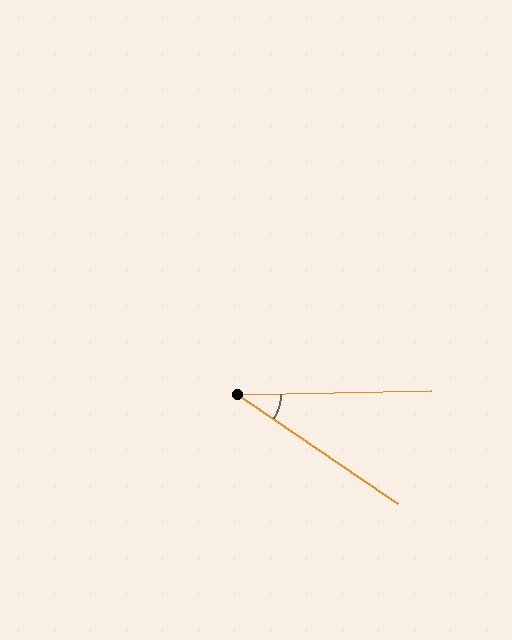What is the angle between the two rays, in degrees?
Approximately 35 degrees.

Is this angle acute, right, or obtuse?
It is acute.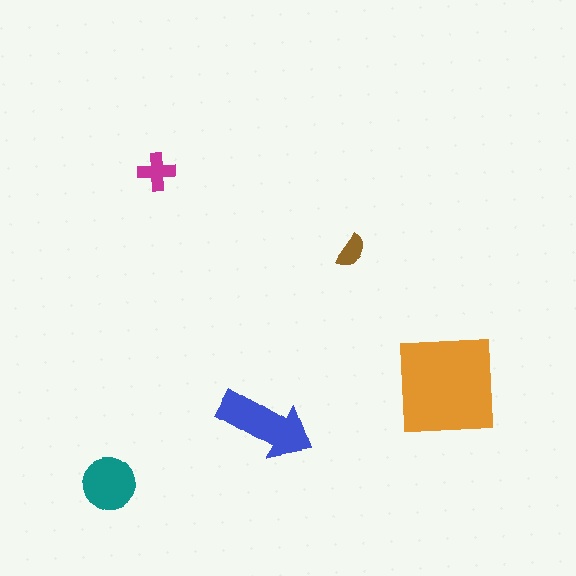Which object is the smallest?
The brown semicircle.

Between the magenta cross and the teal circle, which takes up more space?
The teal circle.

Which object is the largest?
The orange square.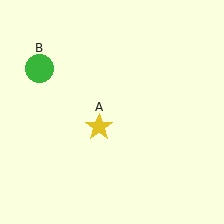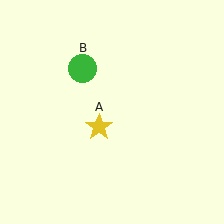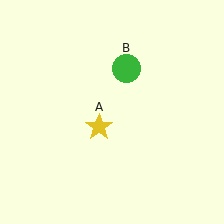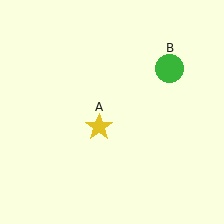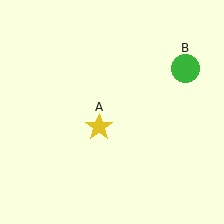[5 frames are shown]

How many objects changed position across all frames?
1 object changed position: green circle (object B).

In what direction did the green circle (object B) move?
The green circle (object B) moved right.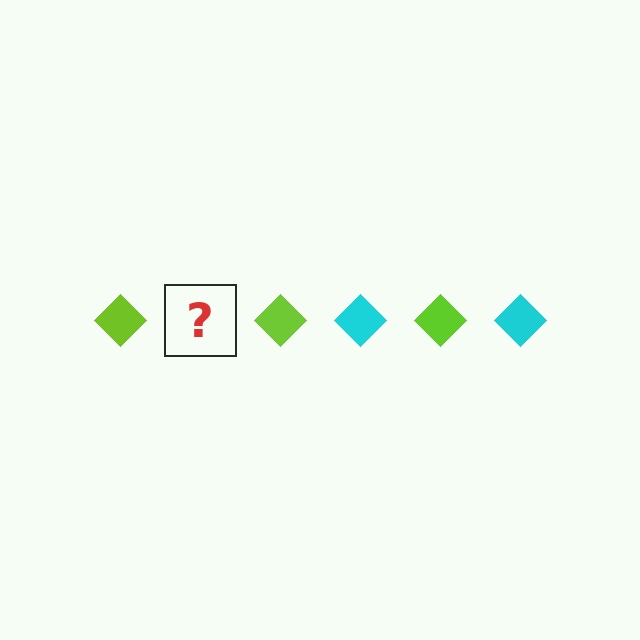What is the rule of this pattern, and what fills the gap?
The rule is that the pattern cycles through lime, cyan diamonds. The gap should be filled with a cyan diamond.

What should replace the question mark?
The question mark should be replaced with a cyan diamond.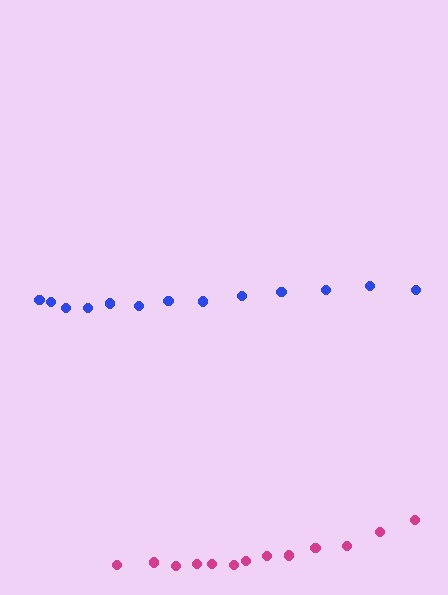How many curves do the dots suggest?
There are 2 distinct paths.